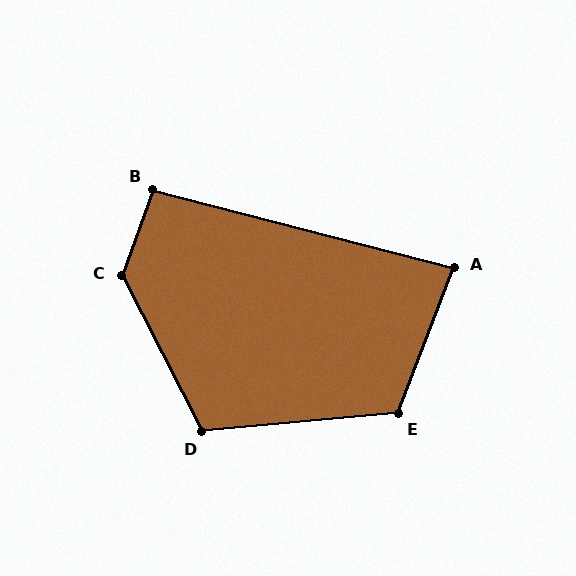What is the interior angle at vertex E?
Approximately 116 degrees (obtuse).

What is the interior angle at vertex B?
Approximately 96 degrees (obtuse).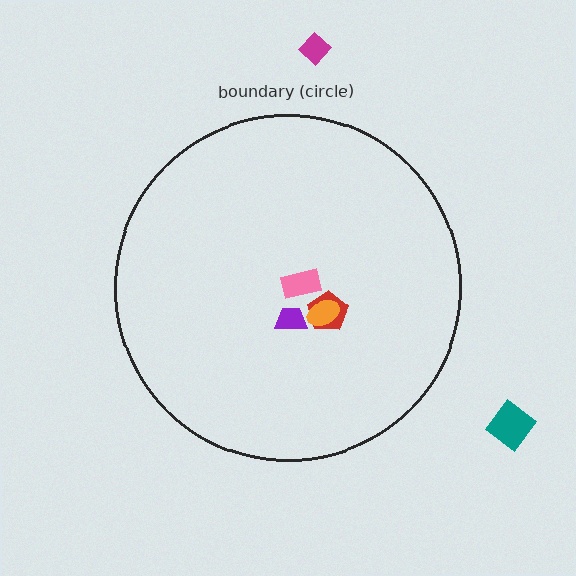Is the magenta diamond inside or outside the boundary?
Outside.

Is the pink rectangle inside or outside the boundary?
Inside.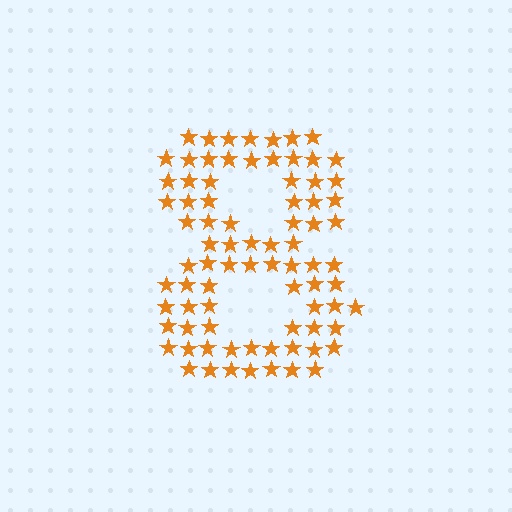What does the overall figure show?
The overall figure shows the digit 8.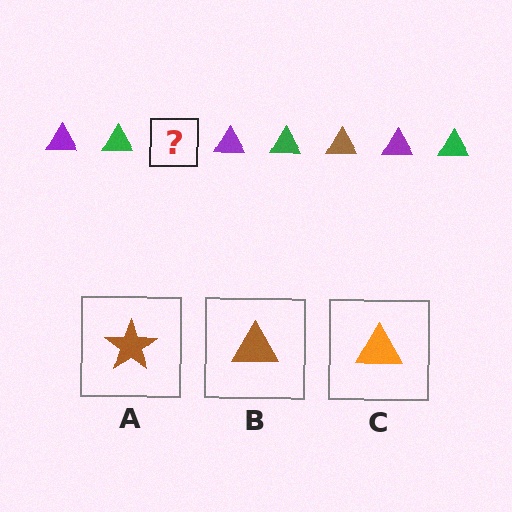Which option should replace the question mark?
Option B.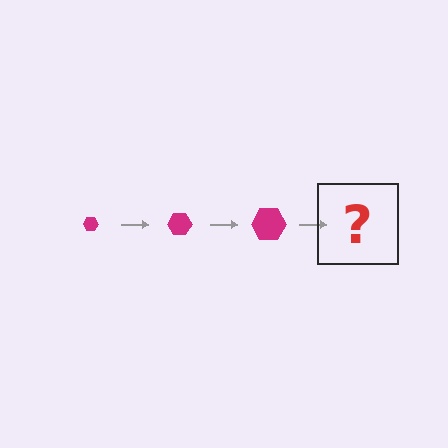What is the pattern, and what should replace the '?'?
The pattern is that the hexagon gets progressively larger each step. The '?' should be a magenta hexagon, larger than the previous one.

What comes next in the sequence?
The next element should be a magenta hexagon, larger than the previous one.